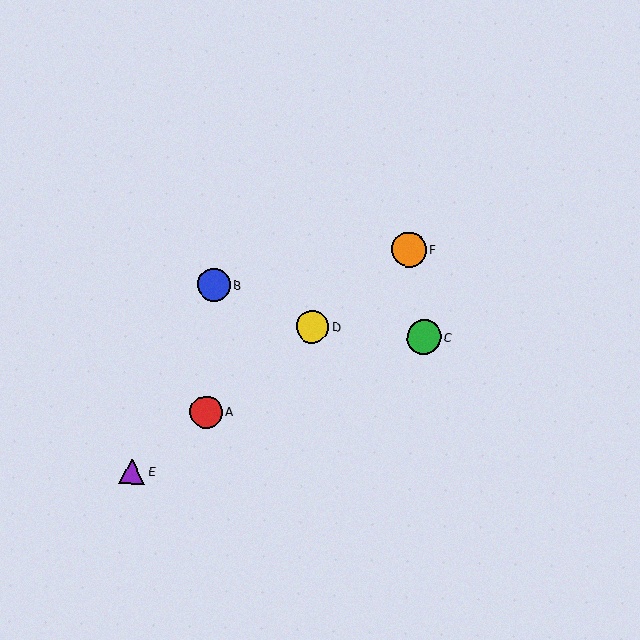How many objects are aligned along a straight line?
4 objects (A, D, E, F) are aligned along a straight line.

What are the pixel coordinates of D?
Object D is at (312, 327).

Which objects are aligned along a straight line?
Objects A, D, E, F are aligned along a straight line.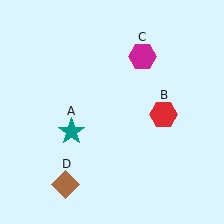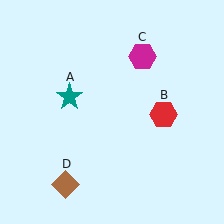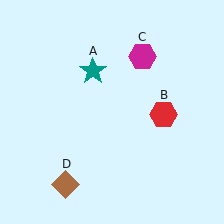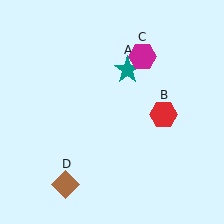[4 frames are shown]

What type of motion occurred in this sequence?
The teal star (object A) rotated clockwise around the center of the scene.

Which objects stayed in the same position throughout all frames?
Red hexagon (object B) and magenta hexagon (object C) and brown diamond (object D) remained stationary.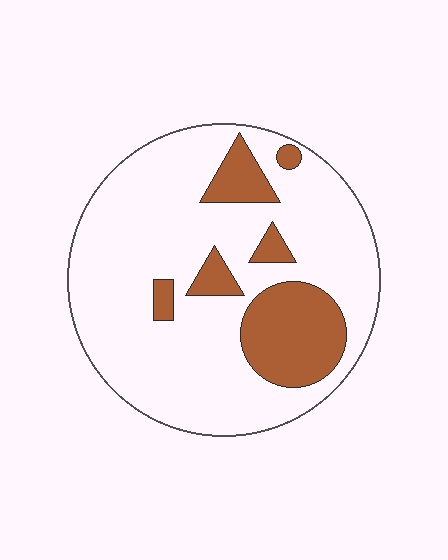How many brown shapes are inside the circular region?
6.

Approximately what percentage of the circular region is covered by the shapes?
Approximately 20%.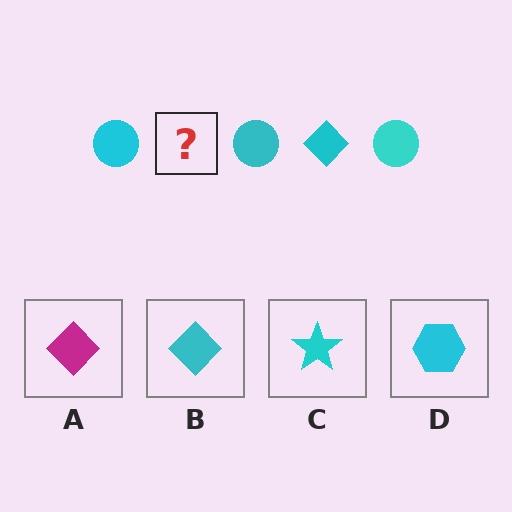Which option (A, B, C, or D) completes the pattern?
B.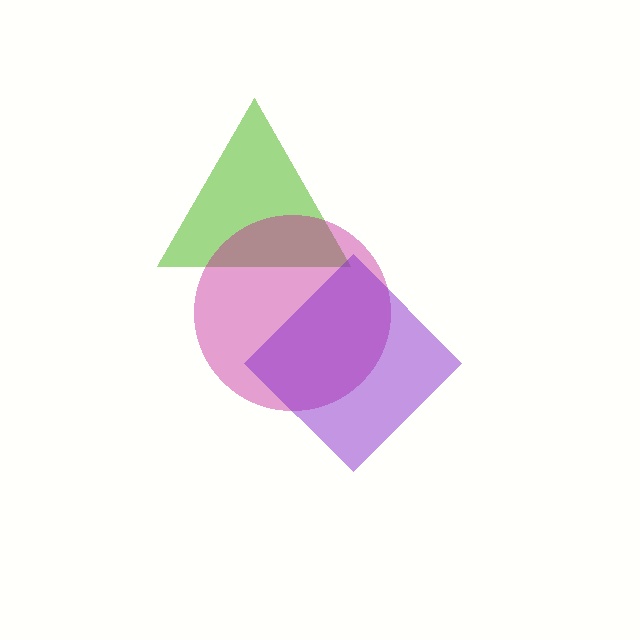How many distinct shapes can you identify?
There are 3 distinct shapes: a lime triangle, a magenta circle, a purple diamond.